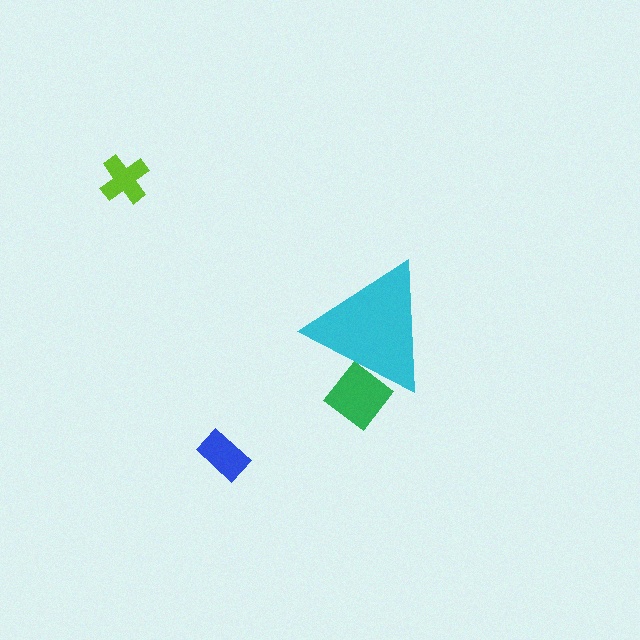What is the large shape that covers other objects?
A cyan triangle.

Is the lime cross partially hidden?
No, the lime cross is fully visible.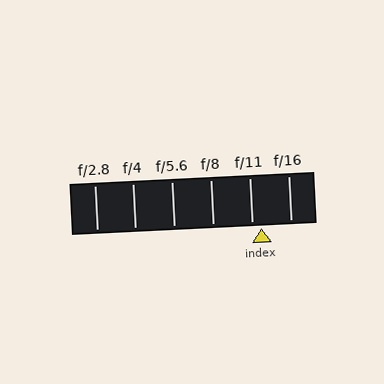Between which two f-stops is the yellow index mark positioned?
The index mark is between f/11 and f/16.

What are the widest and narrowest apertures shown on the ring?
The widest aperture shown is f/2.8 and the narrowest is f/16.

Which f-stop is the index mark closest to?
The index mark is closest to f/11.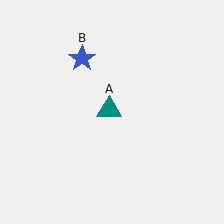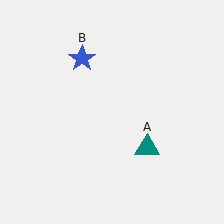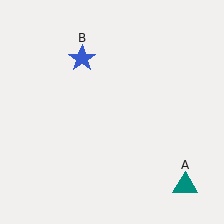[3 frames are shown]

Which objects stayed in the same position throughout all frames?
Blue star (object B) remained stationary.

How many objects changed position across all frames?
1 object changed position: teal triangle (object A).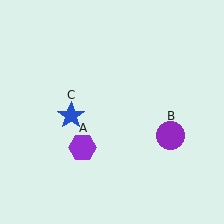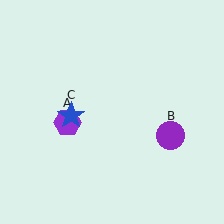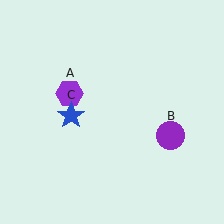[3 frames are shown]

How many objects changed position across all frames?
1 object changed position: purple hexagon (object A).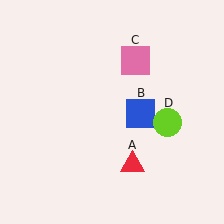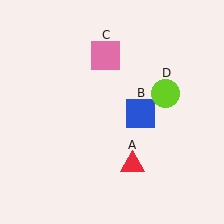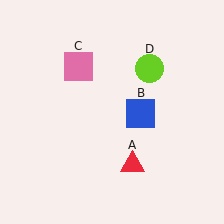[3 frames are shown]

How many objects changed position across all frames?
2 objects changed position: pink square (object C), lime circle (object D).